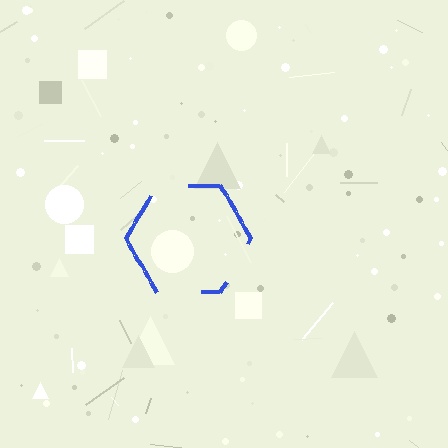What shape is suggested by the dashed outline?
The dashed outline suggests a hexagon.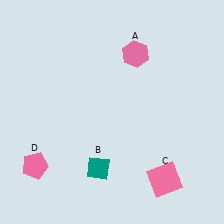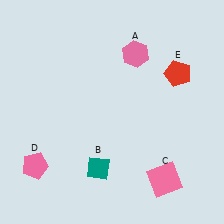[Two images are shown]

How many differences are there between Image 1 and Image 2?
There is 1 difference between the two images.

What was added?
A red pentagon (E) was added in Image 2.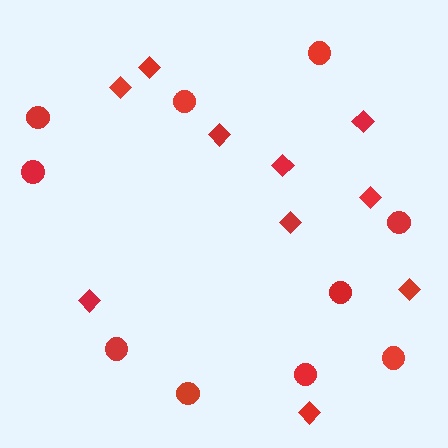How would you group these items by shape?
There are 2 groups: one group of diamonds (10) and one group of circles (10).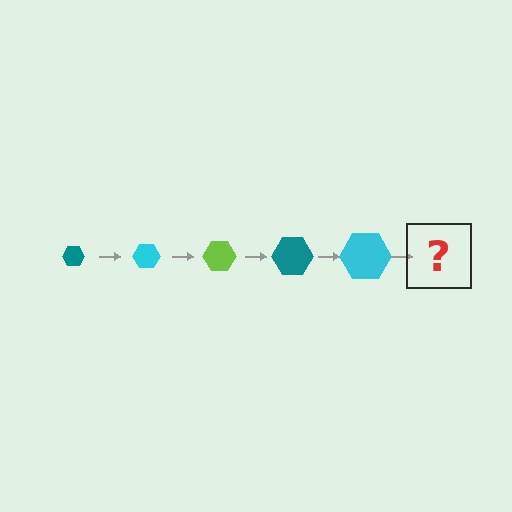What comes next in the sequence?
The next element should be a lime hexagon, larger than the previous one.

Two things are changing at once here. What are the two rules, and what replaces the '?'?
The two rules are that the hexagon grows larger each step and the color cycles through teal, cyan, and lime. The '?' should be a lime hexagon, larger than the previous one.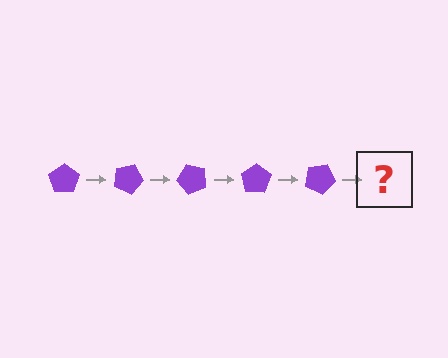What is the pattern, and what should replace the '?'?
The pattern is that the pentagon rotates 25 degrees each step. The '?' should be a purple pentagon rotated 125 degrees.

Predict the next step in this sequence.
The next step is a purple pentagon rotated 125 degrees.